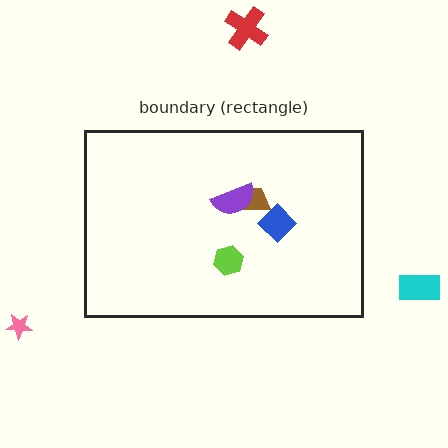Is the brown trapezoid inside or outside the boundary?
Inside.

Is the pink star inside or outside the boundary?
Outside.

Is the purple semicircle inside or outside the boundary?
Inside.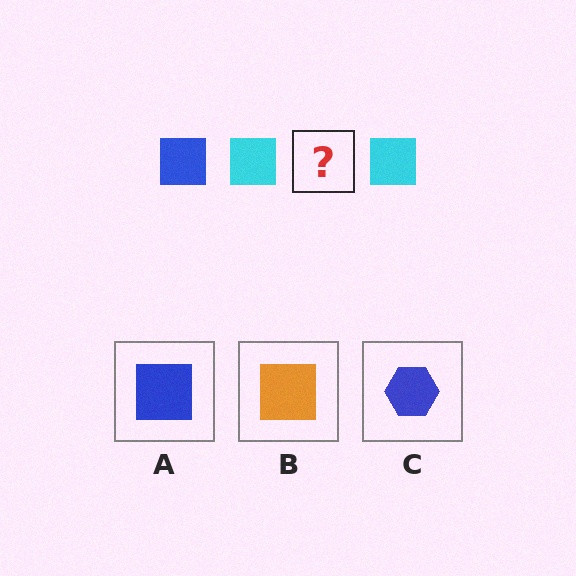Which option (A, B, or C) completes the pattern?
A.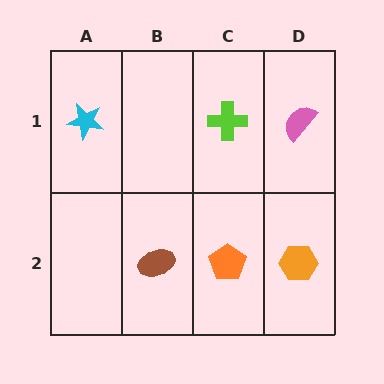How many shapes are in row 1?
3 shapes.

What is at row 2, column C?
An orange pentagon.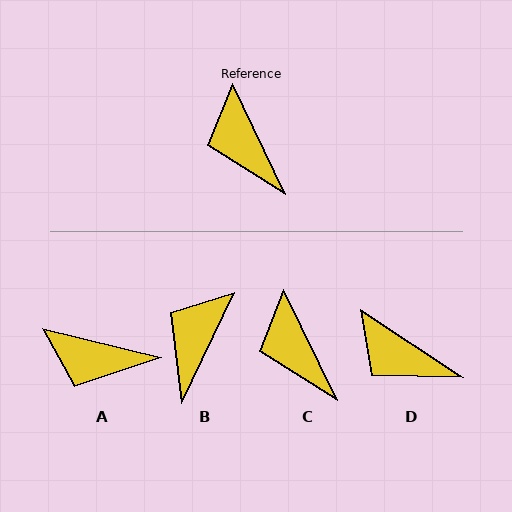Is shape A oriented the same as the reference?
No, it is off by about 51 degrees.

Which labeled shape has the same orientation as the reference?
C.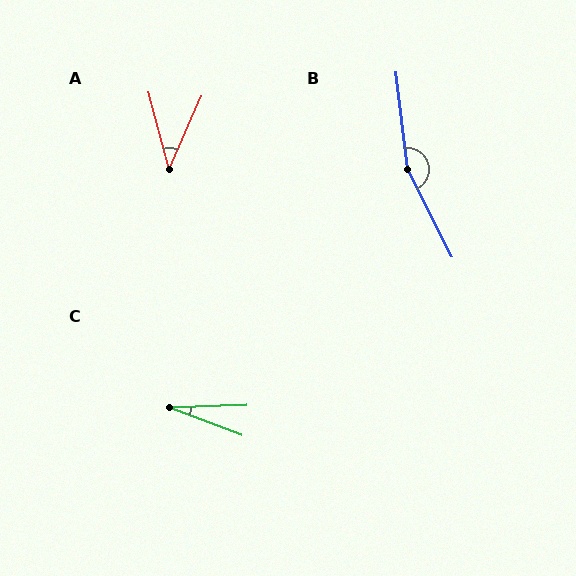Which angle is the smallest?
C, at approximately 23 degrees.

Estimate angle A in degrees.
Approximately 39 degrees.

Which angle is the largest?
B, at approximately 160 degrees.